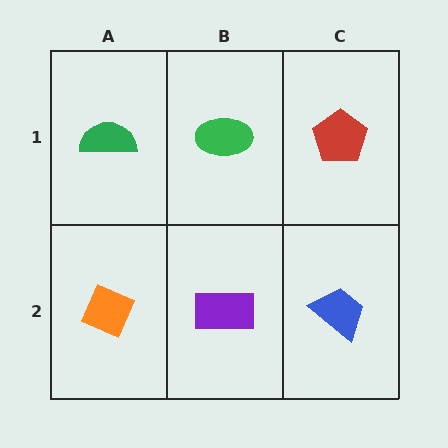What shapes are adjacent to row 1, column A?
An orange diamond (row 2, column A), a green ellipse (row 1, column B).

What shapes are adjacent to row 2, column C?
A red pentagon (row 1, column C), a purple rectangle (row 2, column B).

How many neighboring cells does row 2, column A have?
2.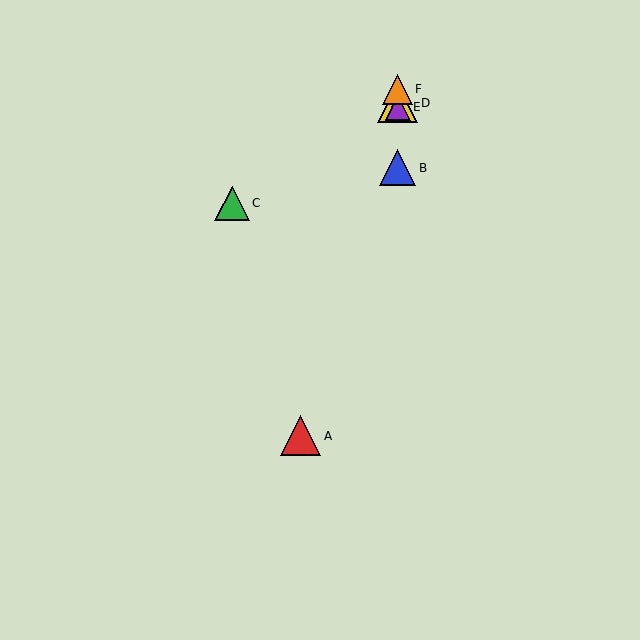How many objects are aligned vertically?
4 objects (B, D, E, F) are aligned vertically.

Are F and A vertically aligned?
No, F is at x≈398 and A is at x≈301.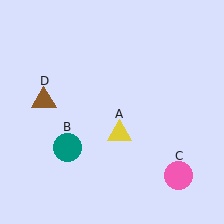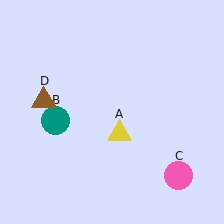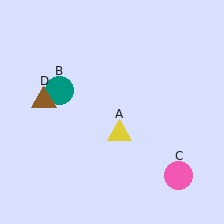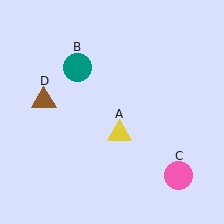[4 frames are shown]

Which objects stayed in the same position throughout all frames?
Yellow triangle (object A) and pink circle (object C) and brown triangle (object D) remained stationary.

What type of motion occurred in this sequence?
The teal circle (object B) rotated clockwise around the center of the scene.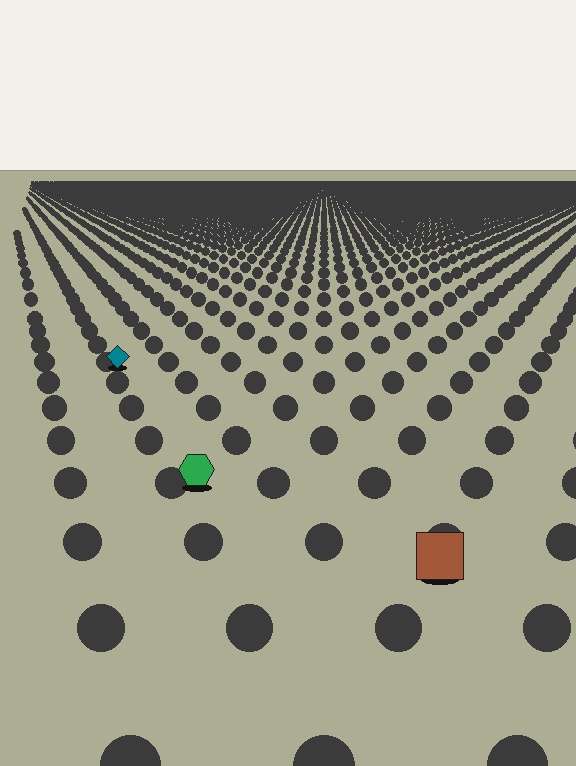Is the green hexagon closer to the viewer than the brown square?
No. The brown square is closer — you can tell from the texture gradient: the ground texture is coarser near it.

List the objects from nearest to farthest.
From nearest to farthest: the brown square, the green hexagon, the teal diamond.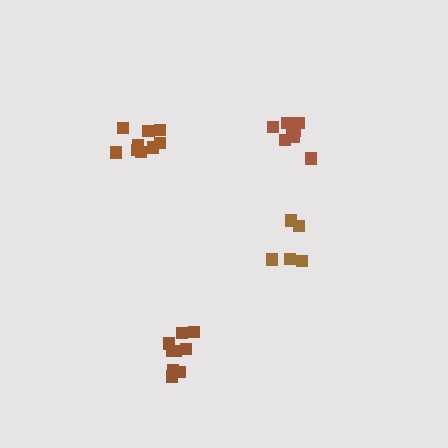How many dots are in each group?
Group 1: 9 dots, Group 2: 8 dots, Group 3: 5 dots, Group 4: 9 dots (31 total).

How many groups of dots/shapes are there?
There are 4 groups.